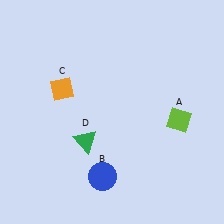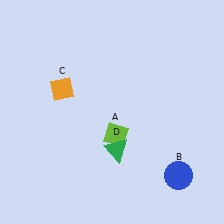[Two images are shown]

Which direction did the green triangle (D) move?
The green triangle (D) moved right.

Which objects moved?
The objects that moved are: the lime diamond (A), the blue circle (B), the green triangle (D).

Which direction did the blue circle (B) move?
The blue circle (B) moved right.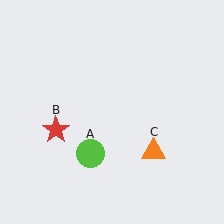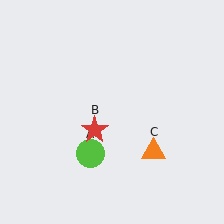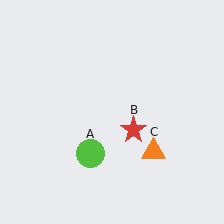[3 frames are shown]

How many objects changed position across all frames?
1 object changed position: red star (object B).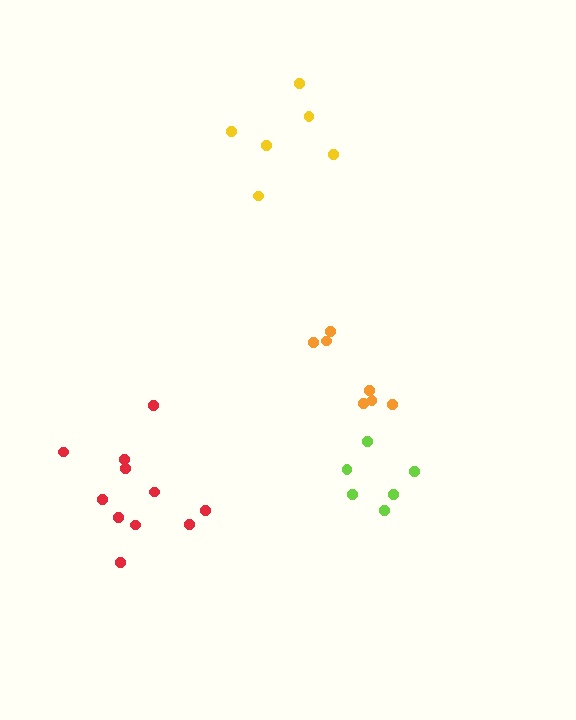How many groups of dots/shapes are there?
There are 4 groups.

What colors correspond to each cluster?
The clusters are colored: orange, lime, yellow, red.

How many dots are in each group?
Group 1: 7 dots, Group 2: 6 dots, Group 3: 6 dots, Group 4: 11 dots (30 total).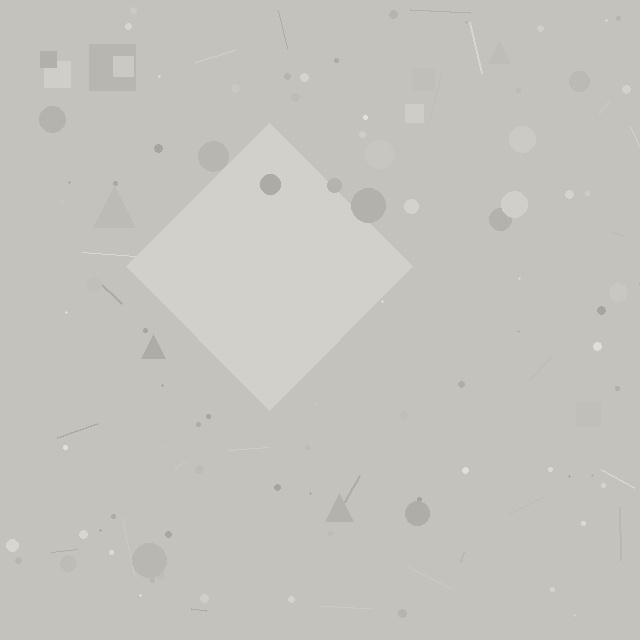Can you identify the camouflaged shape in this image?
The camouflaged shape is a diamond.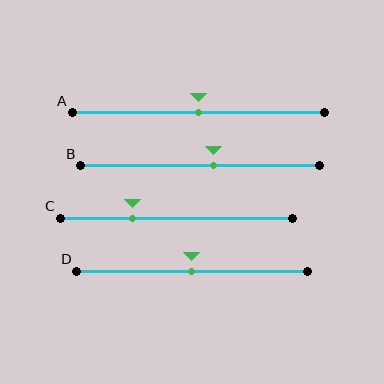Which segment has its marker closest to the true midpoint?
Segment A has its marker closest to the true midpoint.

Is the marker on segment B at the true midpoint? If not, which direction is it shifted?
No, the marker on segment B is shifted to the right by about 6% of the segment length.